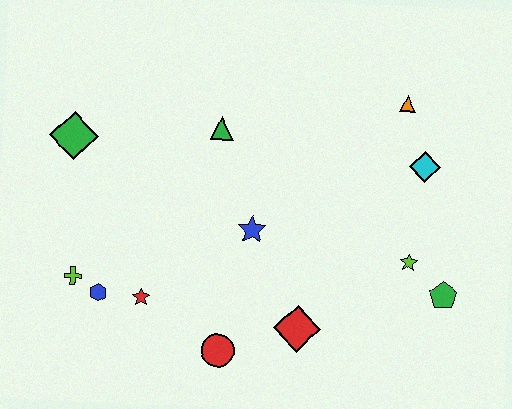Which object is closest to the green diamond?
The lime cross is closest to the green diamond.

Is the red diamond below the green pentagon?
Yes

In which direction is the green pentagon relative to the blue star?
The green pentagon is to the right of the blue star.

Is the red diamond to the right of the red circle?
Yes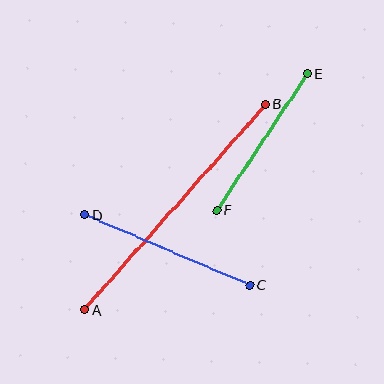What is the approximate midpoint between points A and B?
The midpoint is at approximately (175, 207) pixels.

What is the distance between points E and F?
The distance is approximately 164 pixels.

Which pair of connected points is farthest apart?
Points A and B are farthest apart.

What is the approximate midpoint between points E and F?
The midpoint is at approximately (262, 142) pixels.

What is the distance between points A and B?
The distance is approximately 274 pixels.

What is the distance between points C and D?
The distance is approximately 179 pixels.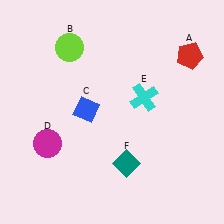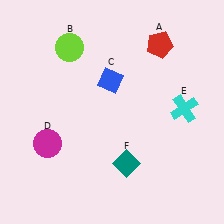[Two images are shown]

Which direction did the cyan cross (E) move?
The cyan cross (E) moved right.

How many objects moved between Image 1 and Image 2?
3 objects moved between the two images.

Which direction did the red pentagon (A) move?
The red pentagon (A) moved left.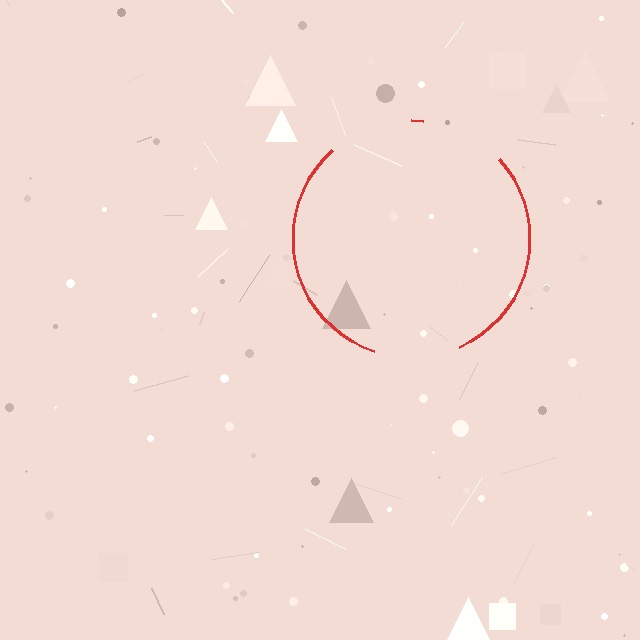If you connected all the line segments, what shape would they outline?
They would outline a circle.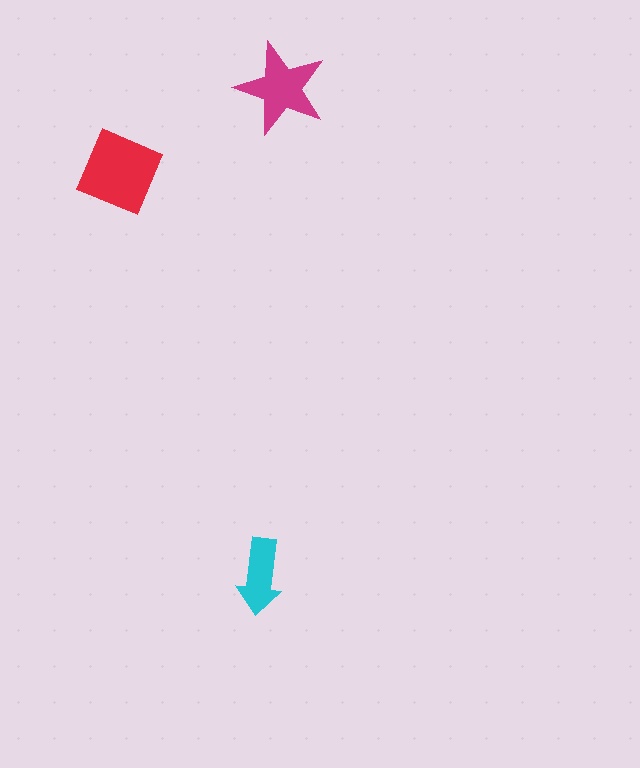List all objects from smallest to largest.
The cyan arrow, the magenta star, the red diamond.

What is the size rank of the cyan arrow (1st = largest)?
3rd.